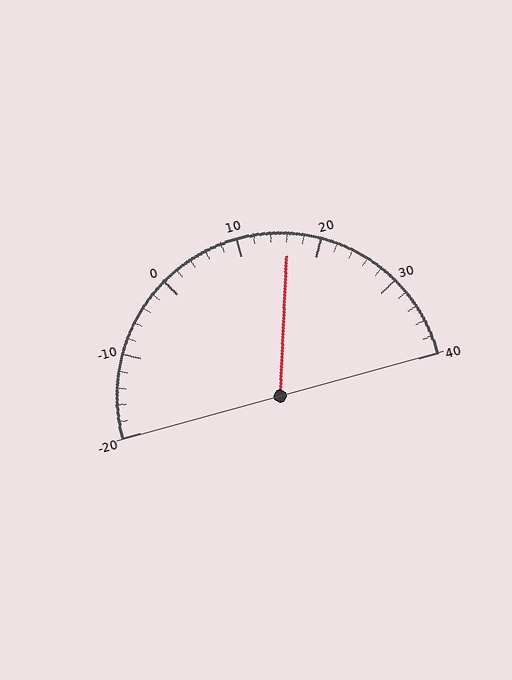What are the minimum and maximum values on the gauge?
The gauge ranges from -20 to 40.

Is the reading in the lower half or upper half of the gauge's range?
The reading is in the upper half of the range (-20 to 40).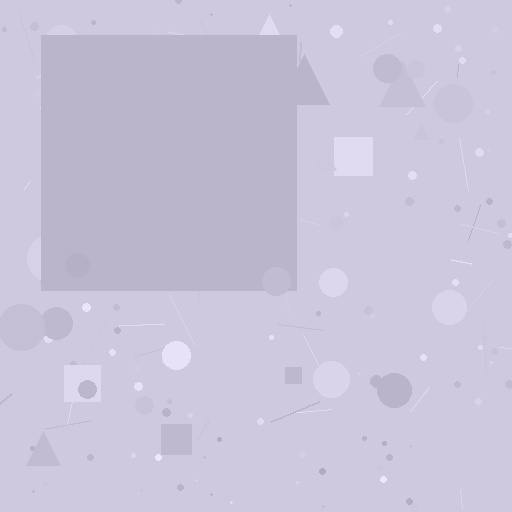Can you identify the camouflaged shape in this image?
The camouflaged shape is a square.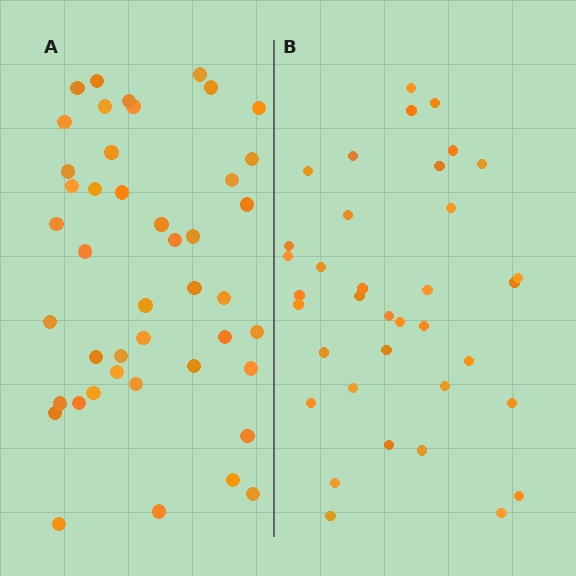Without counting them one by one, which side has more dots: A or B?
Region A (the left region) has more dots.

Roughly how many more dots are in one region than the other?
Region A has roughly 8 or so more dots than region B.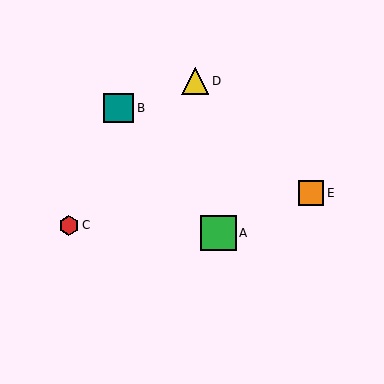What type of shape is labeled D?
Shape D is a yellow triangle.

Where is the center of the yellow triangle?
The center of the yellow triangle is at (195, 81).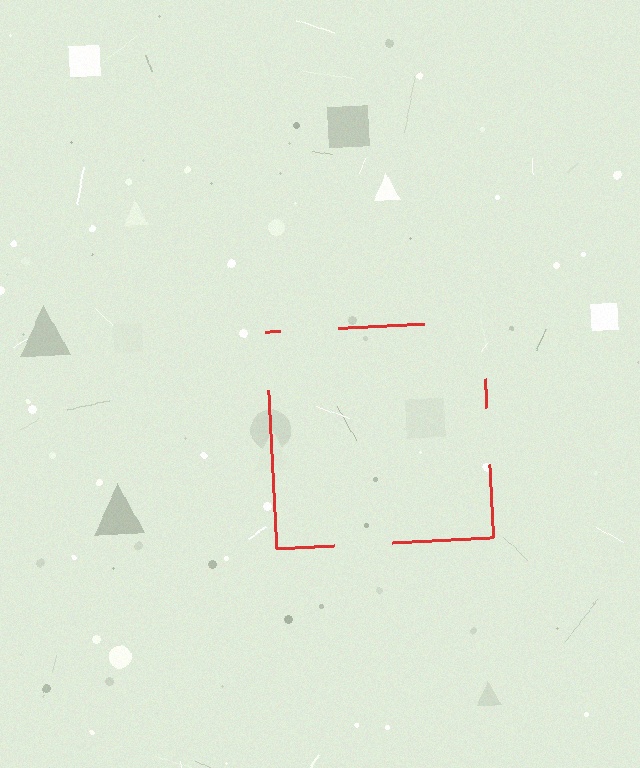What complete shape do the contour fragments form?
The contour fragments form a square.